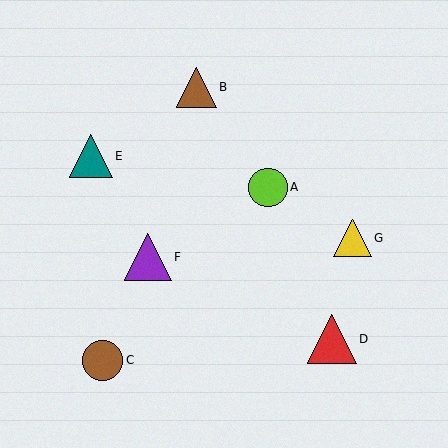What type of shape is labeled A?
Shape A is a lime circle.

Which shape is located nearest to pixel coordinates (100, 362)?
The brown circle (labeled C) at (103, 360) is nearest to that location.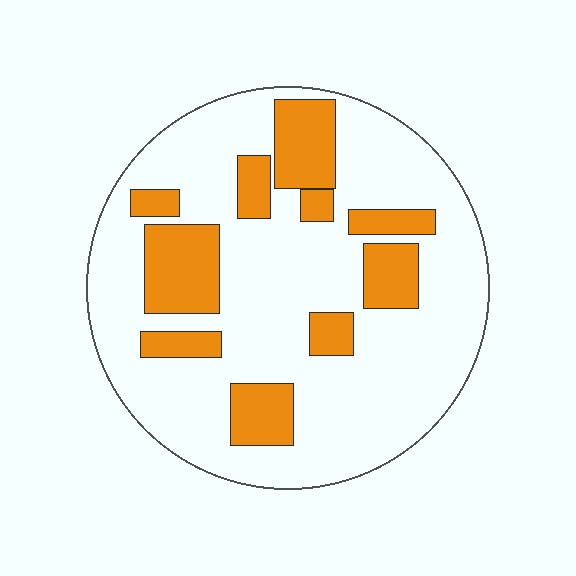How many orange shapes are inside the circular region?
10.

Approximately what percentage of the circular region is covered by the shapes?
Approximately 25%.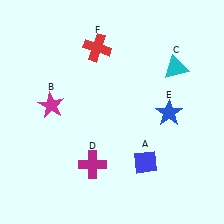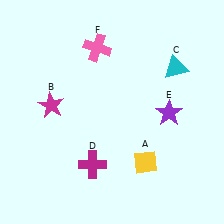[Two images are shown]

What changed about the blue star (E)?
In Image 1, E is blue. In Image 2, it changed to purple.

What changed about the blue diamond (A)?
In Image 1, A is blue. In Image 2, it changed to yellow.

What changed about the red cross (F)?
In Image 1, F is red. In Image 2, it changed to pink.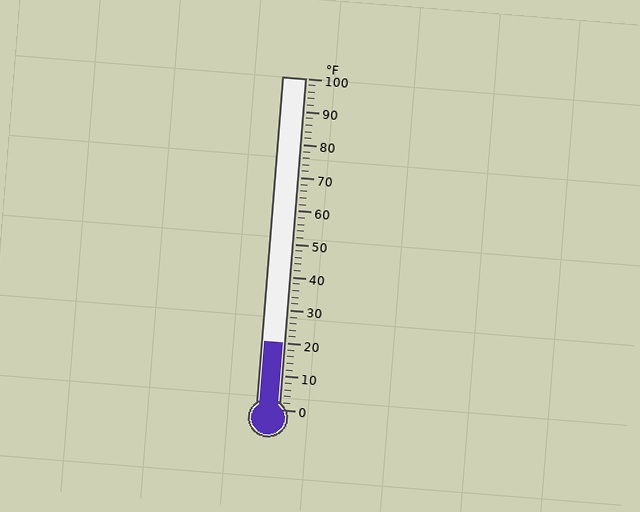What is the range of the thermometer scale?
The thermometer scale ranges from 0°F to 100°F.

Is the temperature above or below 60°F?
The temperature is below 60°F.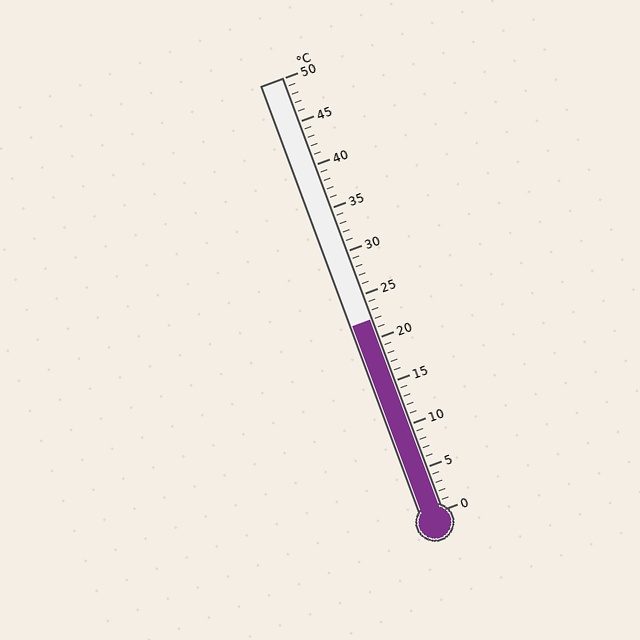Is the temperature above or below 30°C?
The temperature is below 30°C.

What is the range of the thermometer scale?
The thermometer scale ranges from 0°C to 50°C.